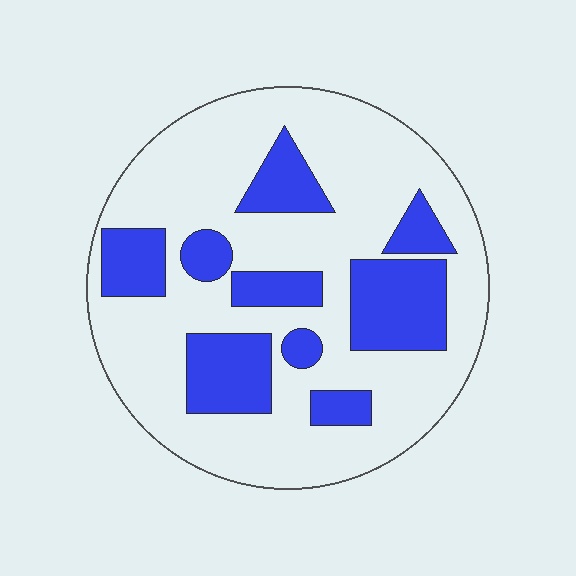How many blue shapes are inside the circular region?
9.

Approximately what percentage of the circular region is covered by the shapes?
Approximately 30%.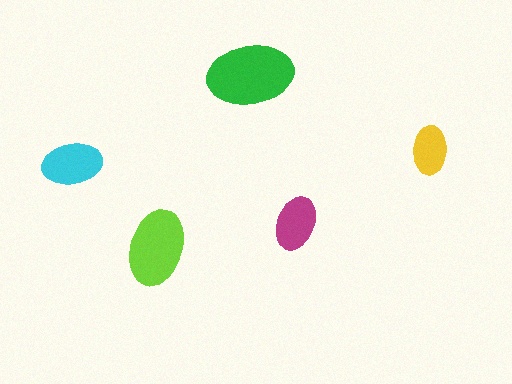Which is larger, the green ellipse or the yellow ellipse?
The green one.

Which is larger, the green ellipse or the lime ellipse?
The green one.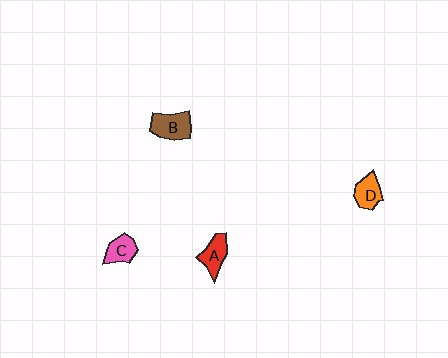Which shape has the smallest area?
Shape C (pink).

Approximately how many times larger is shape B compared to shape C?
Approximately 1.4 times.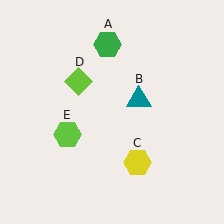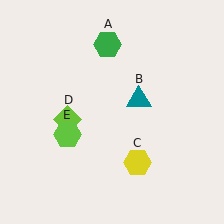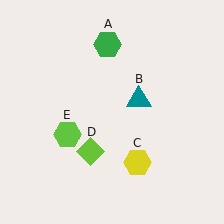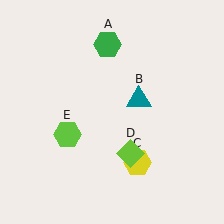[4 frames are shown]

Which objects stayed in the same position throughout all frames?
Green hexagon (object A) and teal triangle (object B) and yellow hexagon (object C) and lime hexagon (object E) remained stationary.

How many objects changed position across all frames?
1 object changed position: lime diamond (object D).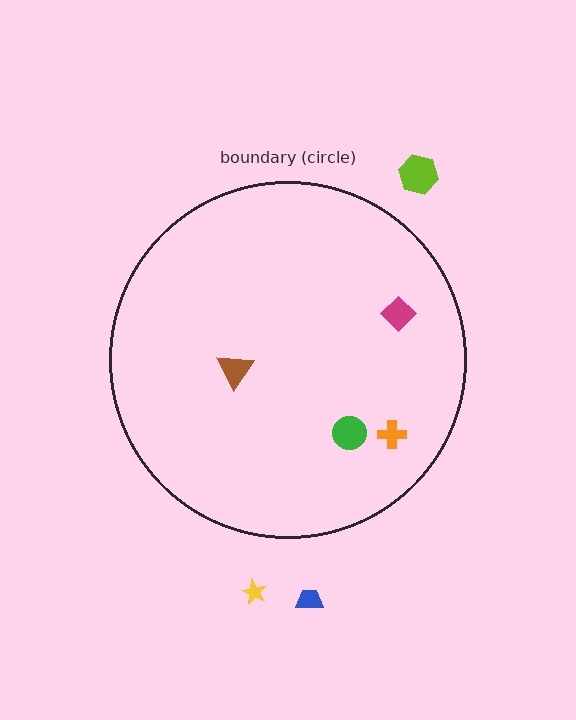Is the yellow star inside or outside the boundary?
Outside.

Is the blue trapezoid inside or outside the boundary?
Outside.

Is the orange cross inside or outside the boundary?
Inside.